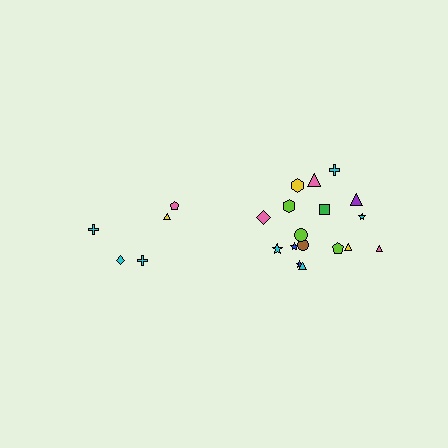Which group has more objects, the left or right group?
The right group.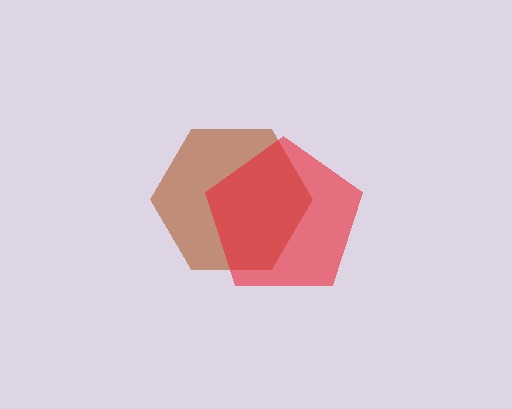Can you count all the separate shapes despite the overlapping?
Yes, there are 2 separate shapes.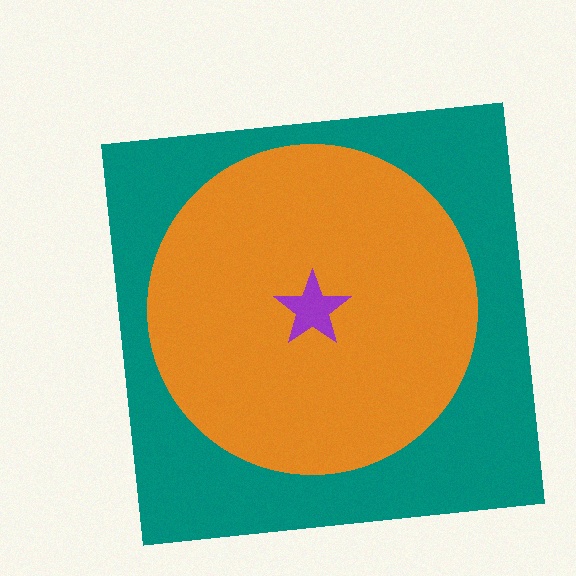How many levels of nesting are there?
3.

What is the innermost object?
The purple star.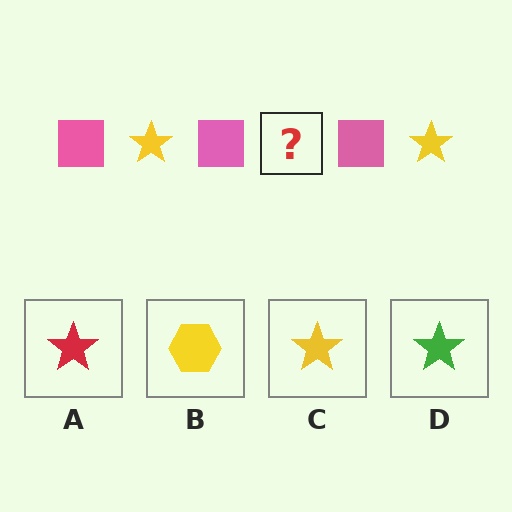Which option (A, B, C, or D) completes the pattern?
C.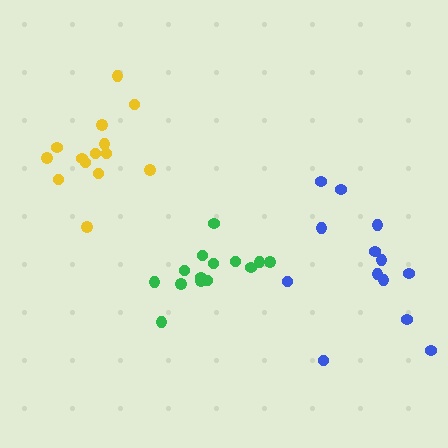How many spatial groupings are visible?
There are 3 spatial groupings.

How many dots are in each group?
Group 1: 14 dots, Group 2: 14 dots, Group 3: 13 dots (41 total).